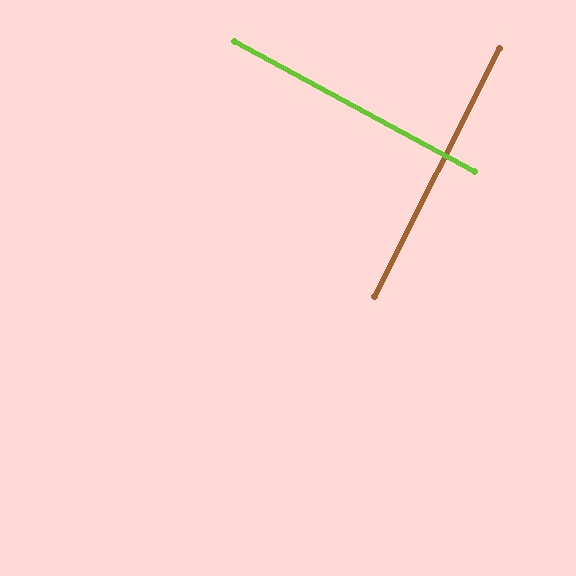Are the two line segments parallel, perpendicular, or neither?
Perpendicular — they meet at approximately 88°.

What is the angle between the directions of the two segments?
Approximately 88 degrees.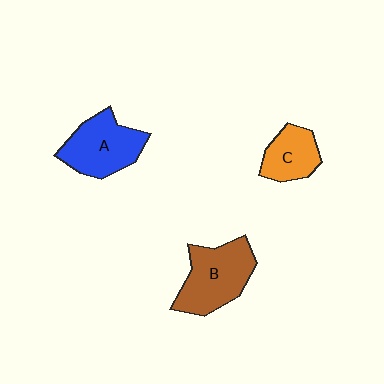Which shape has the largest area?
Shape B (brown).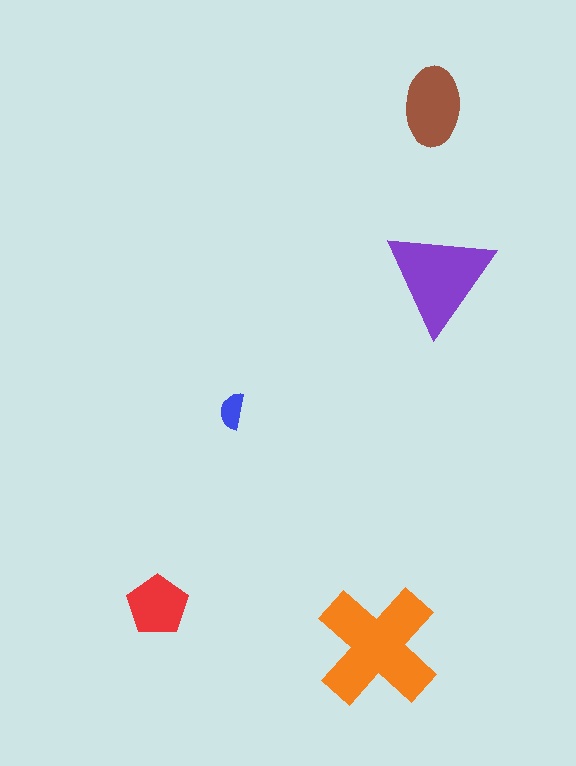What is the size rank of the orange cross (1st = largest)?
1st.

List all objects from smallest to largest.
The blue semicircle, the red pentagon, the brown ellipse, the purple triangle, the orange cross.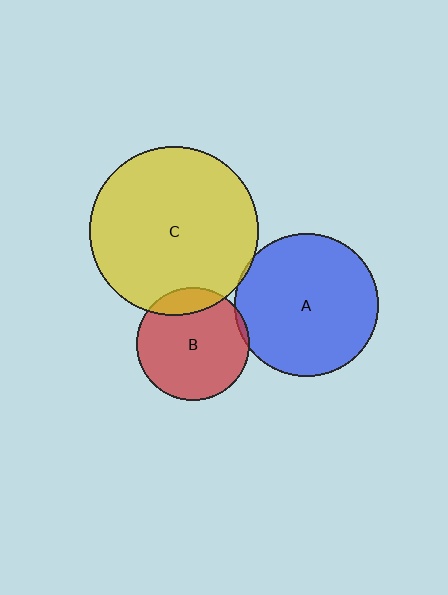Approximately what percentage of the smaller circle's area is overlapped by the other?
Approximately 5%.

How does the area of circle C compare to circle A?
Approximately 1.4 times.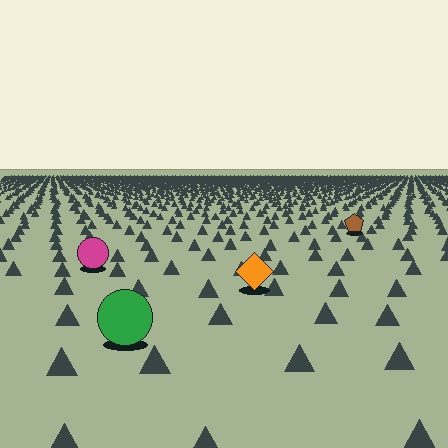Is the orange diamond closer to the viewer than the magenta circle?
Yes. The orange diamond is closer — you can tell from the texture gradient: the ground texture is coarser near it.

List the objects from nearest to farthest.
From nearest to farthest: the green circle, the orange diamond, the magenta circle, the brown pentagon.